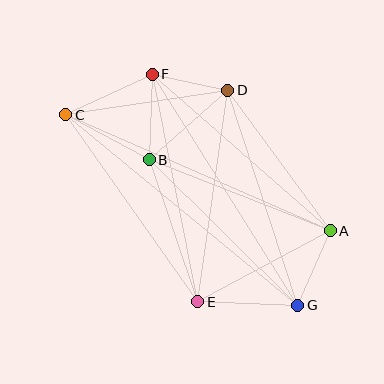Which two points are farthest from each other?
Points C and G are farthest from each other.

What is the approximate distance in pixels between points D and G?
The distance between D and G is approximately 226 pixels.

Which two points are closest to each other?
Points D and F are closest to each other.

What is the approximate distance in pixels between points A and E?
The distance between A and E is approximately 150 pixels.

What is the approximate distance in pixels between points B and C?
The distance between B and C is approximately 95 pixels.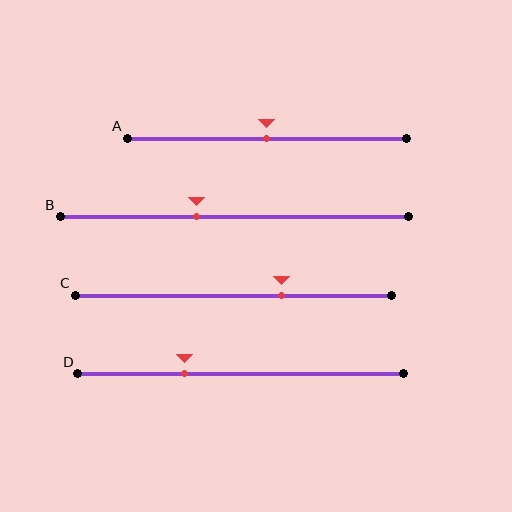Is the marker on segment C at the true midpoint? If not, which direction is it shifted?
No, the marker on segment C is shifted to the right by about 15% of the segment length.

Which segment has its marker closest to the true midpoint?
Segment A has its marker closest to the true midpoint.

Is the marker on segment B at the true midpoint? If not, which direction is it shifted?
No, the marker on segment B is shifted to the left by about 11% of the segment length.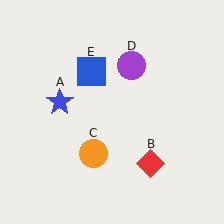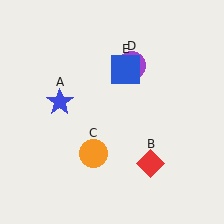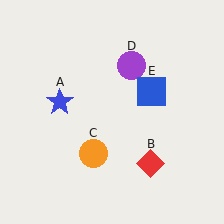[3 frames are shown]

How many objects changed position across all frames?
1 object changed position: blue square (object E).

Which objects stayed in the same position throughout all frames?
Blue star (object A) and red diamond (object B) and orange circle (object C) and purple circle (object D) remained stationary.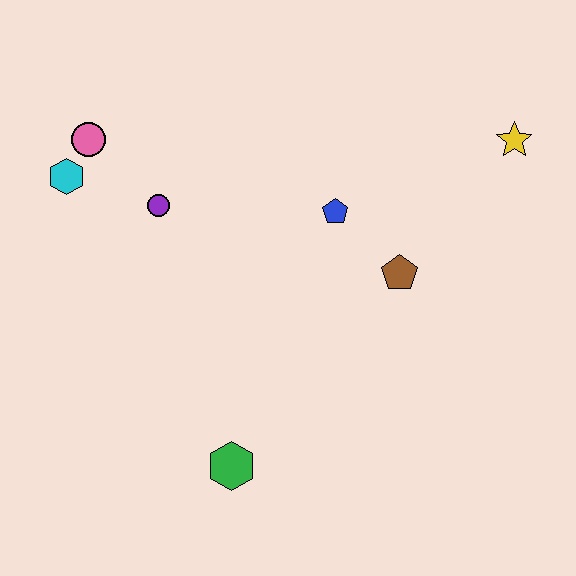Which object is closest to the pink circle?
The cyan hexagon is closest to the pink circle.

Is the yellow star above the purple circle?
Yes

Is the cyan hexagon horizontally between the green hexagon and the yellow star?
No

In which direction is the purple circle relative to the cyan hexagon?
The purple circle is to the right of the cyan hexagon.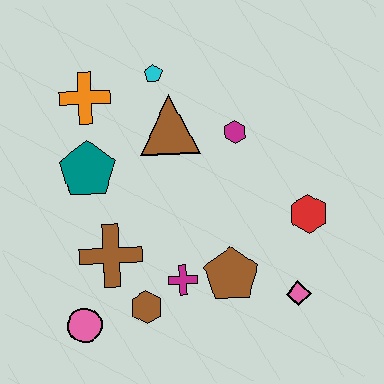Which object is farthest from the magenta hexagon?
The pink circle is farthest from the magenta hexagon.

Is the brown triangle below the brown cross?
No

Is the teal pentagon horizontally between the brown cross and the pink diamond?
No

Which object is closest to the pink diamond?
The brown pentagon is closest to the pink diamond.